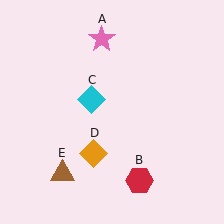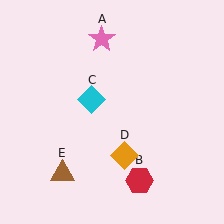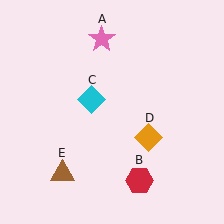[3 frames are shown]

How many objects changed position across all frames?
1 object changed position: orange diamond (object D).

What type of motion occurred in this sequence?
The orange diamond (object D) rotated counterclockwise around the center of the scene.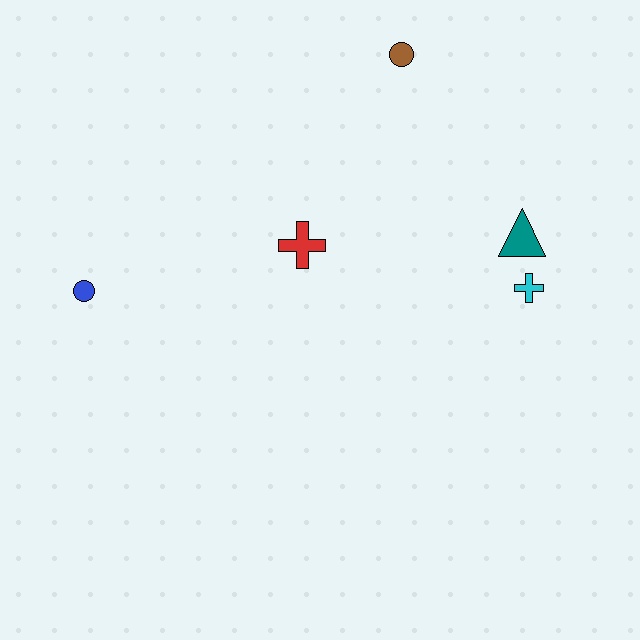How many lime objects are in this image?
There are no lime objects.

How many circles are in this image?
There are 2 circles.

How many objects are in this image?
There are 5 objects.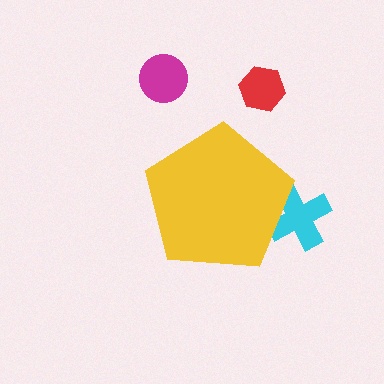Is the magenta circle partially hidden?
No, the magenta circle is fully visible.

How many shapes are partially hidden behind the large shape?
1 shape is partially hidden.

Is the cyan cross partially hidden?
Yes, the cyan cross is partially hidden behind the yellow pentagon.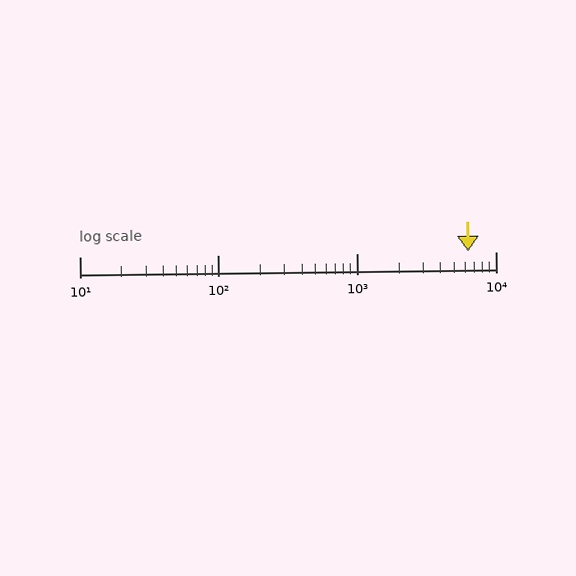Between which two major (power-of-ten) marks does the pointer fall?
The pointer is between 1000 and 10000.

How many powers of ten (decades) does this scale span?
The scale spans 3 decades, from 10 to 10000.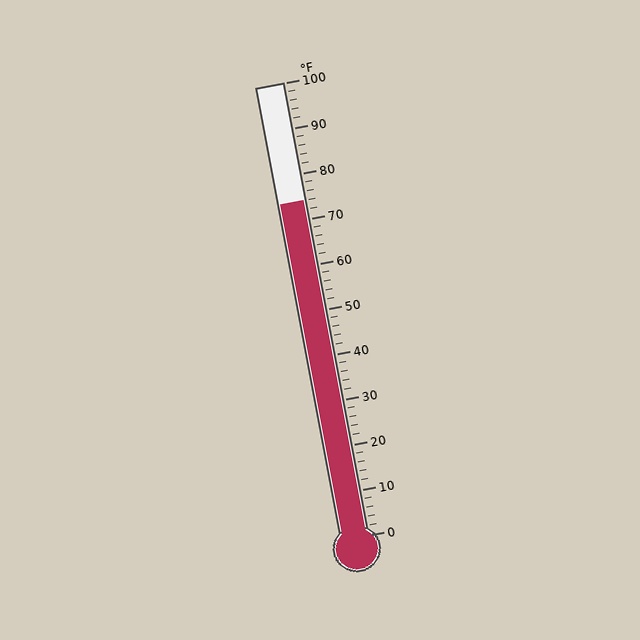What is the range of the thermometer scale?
The thermometer scale ranges from 0°F to 100°F.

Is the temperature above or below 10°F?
The temperature is above 10°F.